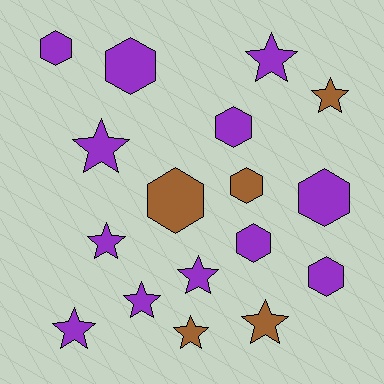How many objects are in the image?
There are 17 objects.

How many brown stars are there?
There are 3 brown stars.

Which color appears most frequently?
Purple, with 12 objects.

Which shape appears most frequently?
Star, with 9 objects.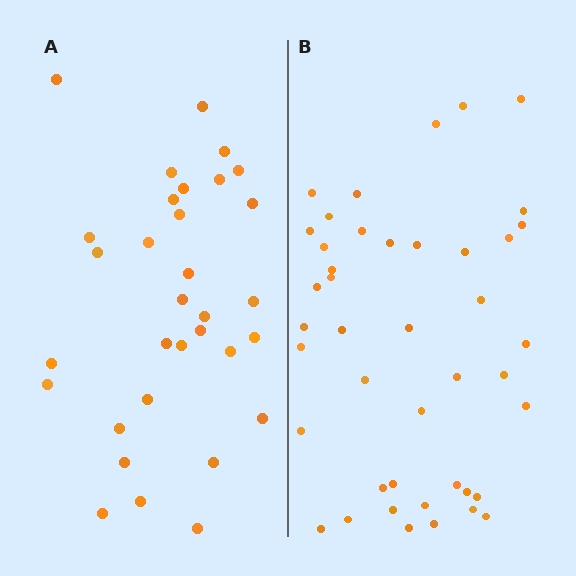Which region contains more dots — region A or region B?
Region B (the right region) has more dots.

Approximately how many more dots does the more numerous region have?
Region B has roughly 12 or so more dots than region A.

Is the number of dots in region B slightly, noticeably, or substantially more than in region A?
Region B has noticeably more, but not dramatically so. The ratio is roughly 1.3 to 1.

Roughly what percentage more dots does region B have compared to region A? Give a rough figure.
About 35% more.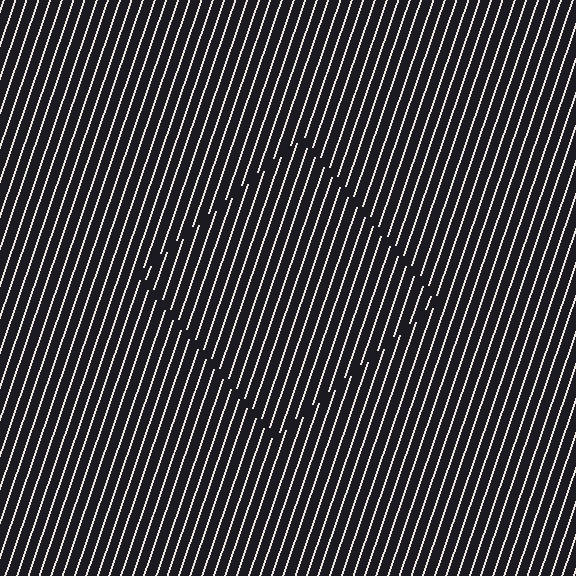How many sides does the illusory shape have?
4 sides — the line-ends trace a square.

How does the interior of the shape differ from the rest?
The interior of the shape contains the same grating, shifted by half a period — the contour is defined by the phase discontinuity where line-ends from the inner and outer gratings abut.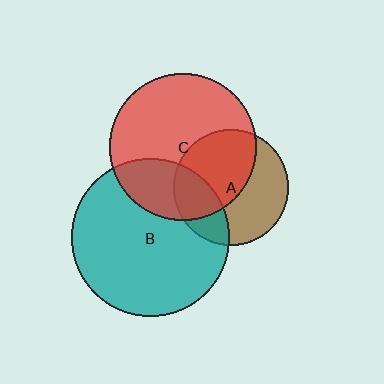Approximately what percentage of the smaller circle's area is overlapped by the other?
Approximately 25%.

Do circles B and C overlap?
Yes.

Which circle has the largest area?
Circle B (teal).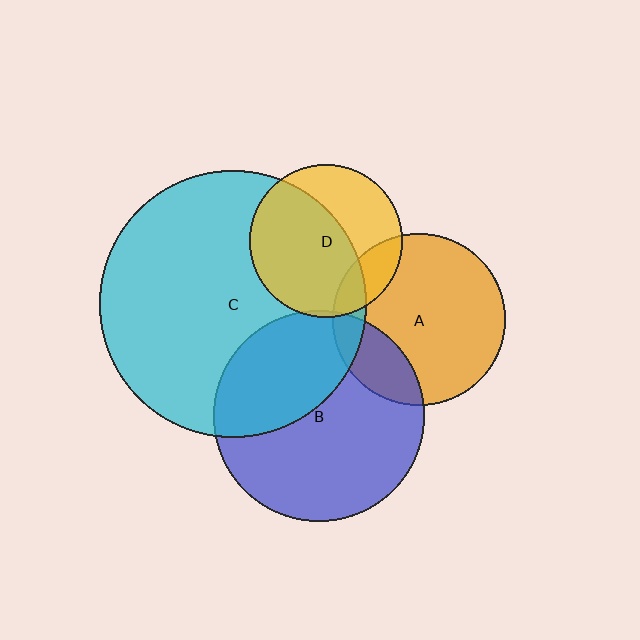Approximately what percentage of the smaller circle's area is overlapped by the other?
Approximately 10%.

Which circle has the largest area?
Circle C (cyan).